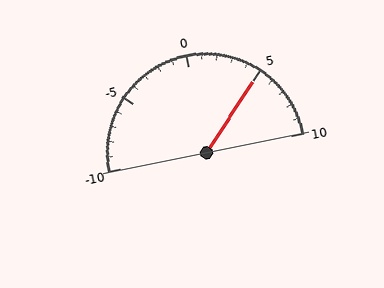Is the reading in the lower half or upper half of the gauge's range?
The reading is in the upper half of the range (-10 to 10).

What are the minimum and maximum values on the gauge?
The gauge ranges from -10 to 10.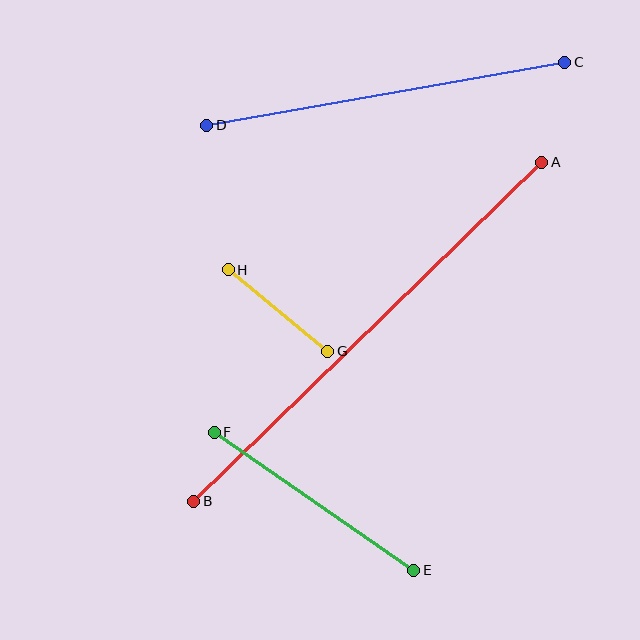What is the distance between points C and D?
The distance is approximately 364 pixels.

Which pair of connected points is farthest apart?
Points A and B are farthest apart.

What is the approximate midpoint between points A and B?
The midpoint is at approximately (368, 332) pixels.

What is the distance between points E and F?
The distance is approximately 243 pixels.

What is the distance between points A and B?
The distance is approximately 486 pixels.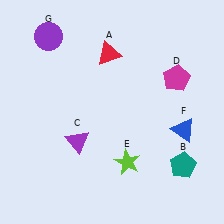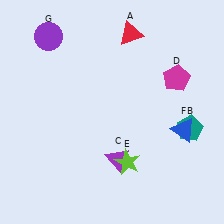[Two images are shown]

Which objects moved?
The objects that moved are: the red triangle (A), the teal pentagon (B), the purple triangle (C).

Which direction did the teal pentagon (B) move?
The teal pentagon (B) moved up.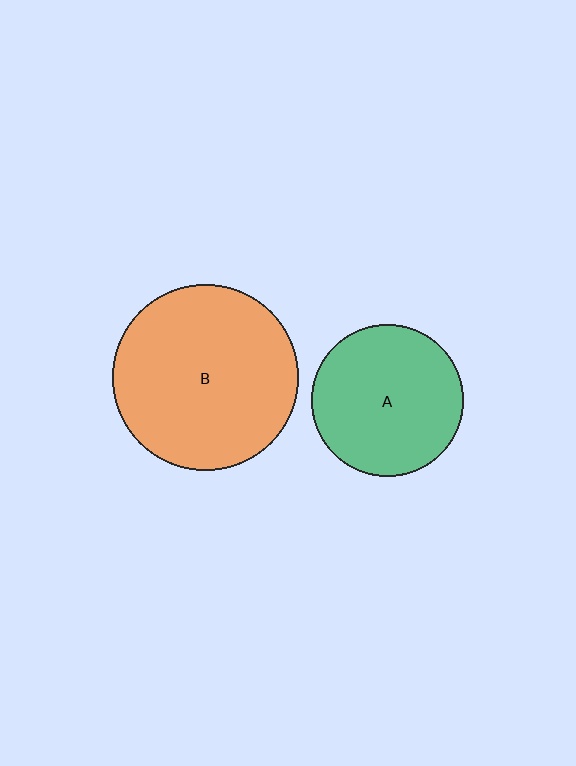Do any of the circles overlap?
No, none of the circles overlap.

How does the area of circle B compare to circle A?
Approximately 1.5 times.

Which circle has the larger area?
Circle B (orange).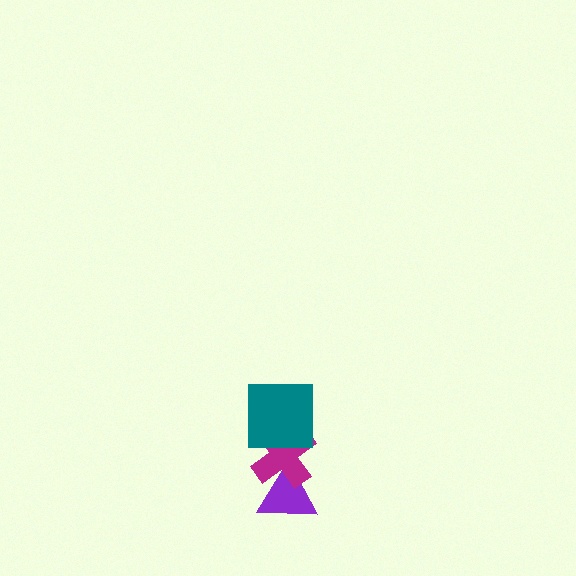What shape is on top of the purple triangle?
The magenta cross is on top of the purple triangle.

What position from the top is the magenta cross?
The magenta cross is 2nd from the top.